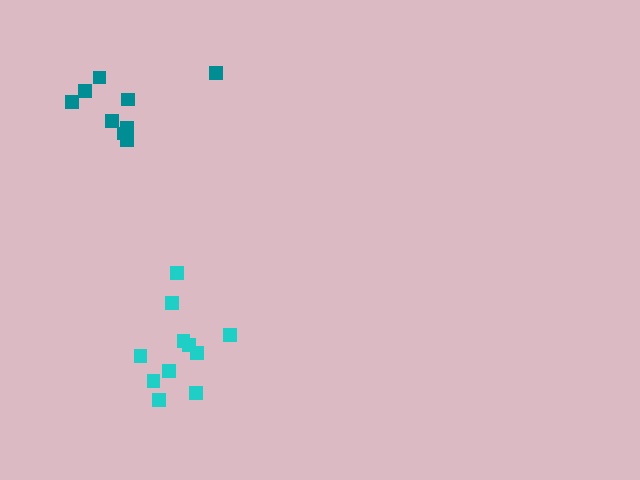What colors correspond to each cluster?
The clusters are colored: cyan, teal.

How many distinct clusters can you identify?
There are 2 distinct clusters.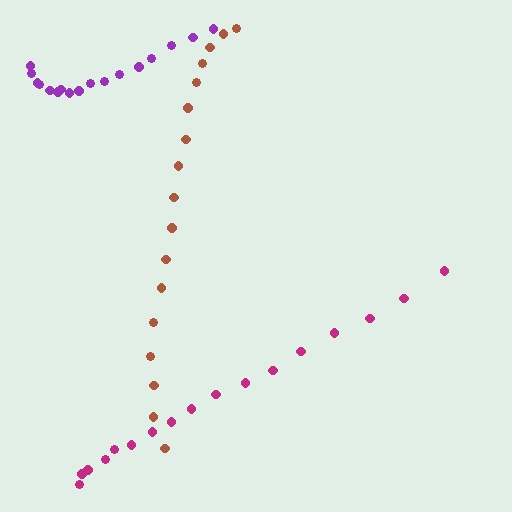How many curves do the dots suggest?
There are 3 distinct paths.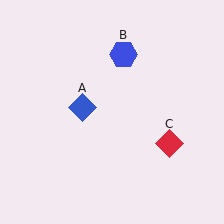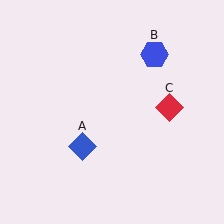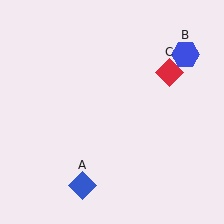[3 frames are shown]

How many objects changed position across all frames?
3 objects changed position: blue diamond (object A), blue hexagon (object B), red diamond (object C).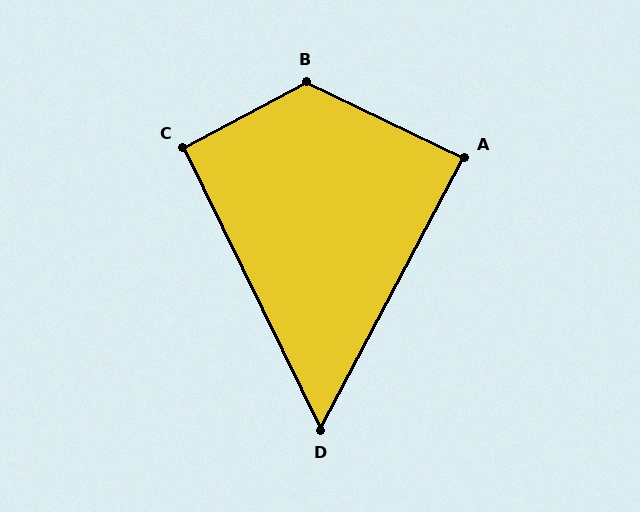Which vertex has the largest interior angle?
B, at approximately 126 degrees.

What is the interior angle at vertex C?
Approximately 92 degrees (approximately right).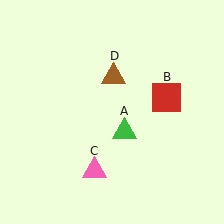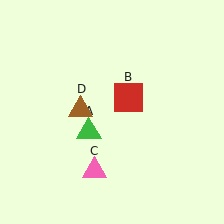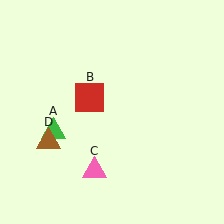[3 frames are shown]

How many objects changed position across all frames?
3 objects changed position: green triangle (object A), red square (object B), brown triangle (object D).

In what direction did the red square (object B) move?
The red square (object B) moved left.